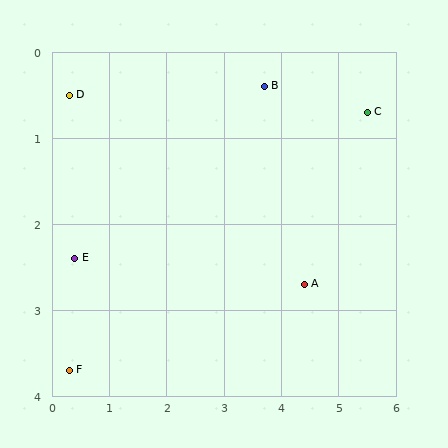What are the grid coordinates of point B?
Point B is at approximately (3.7, 0.4).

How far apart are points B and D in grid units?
Points B and D are about 3.4 grid units apart.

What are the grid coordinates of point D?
Point D is at approximately (0.3, 0.5).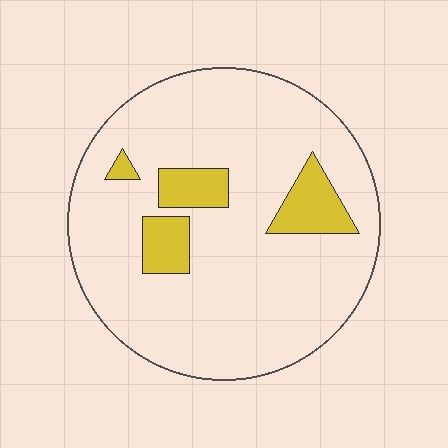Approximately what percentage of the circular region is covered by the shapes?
Approximately 15%.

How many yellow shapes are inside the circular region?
4.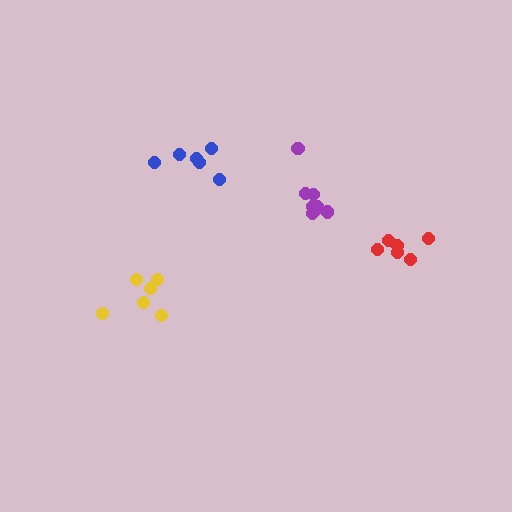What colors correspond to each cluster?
The clusters are colored: yellow, purple, blue, red.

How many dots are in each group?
Group 1: 6 dots, Group 2: 8 dots, Group 3: 6 dots, Group 4: 6 dots (26 total).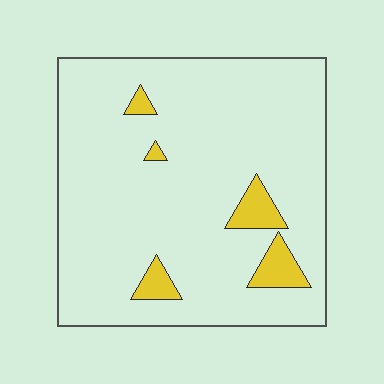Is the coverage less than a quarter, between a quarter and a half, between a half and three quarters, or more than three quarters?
Less than a quarter.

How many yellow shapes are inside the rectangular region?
5.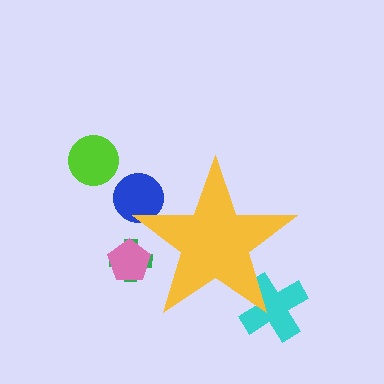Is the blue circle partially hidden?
Yes, the blue circle is partially hidden behind the yellow star.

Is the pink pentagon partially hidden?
Yes, the pink pentagon is partially hidden behind the yellow star.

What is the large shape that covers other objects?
A yellow star.